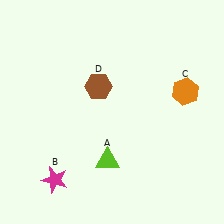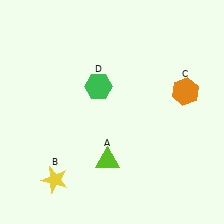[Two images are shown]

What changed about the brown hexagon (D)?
In Image 1, D is brown. In Image 2, it changed to green.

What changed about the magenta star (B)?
In Image 1, B is magenta. In Image 2, it changed to yellow.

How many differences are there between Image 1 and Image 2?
There are 2 differences between the two images.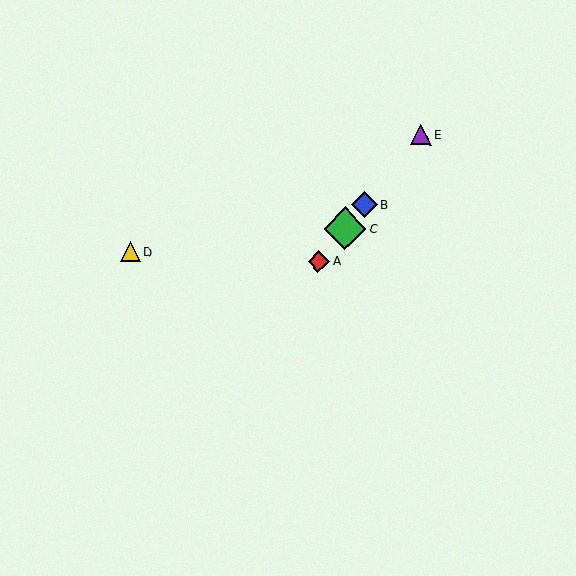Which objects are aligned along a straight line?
Objects A, B, C, E are aligned along a straight line.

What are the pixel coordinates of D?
Object D is at (130, 252).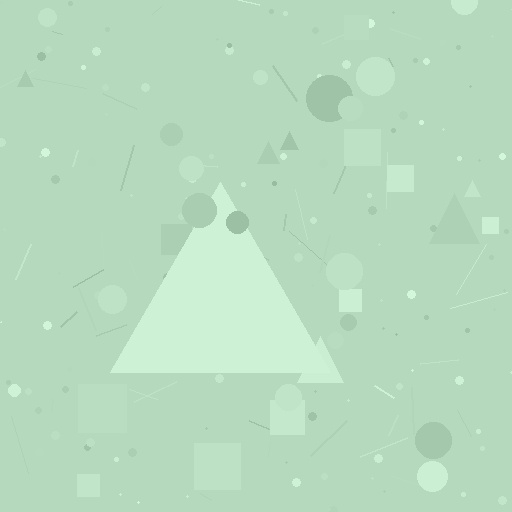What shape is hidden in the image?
A triangle is hidden in the image.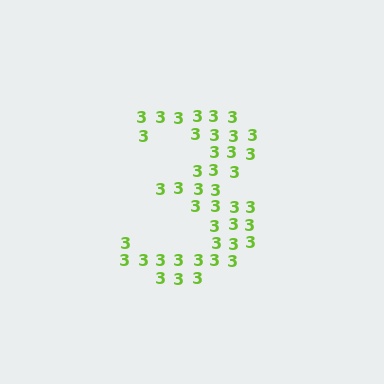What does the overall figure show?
The overall figure shows the digit 3.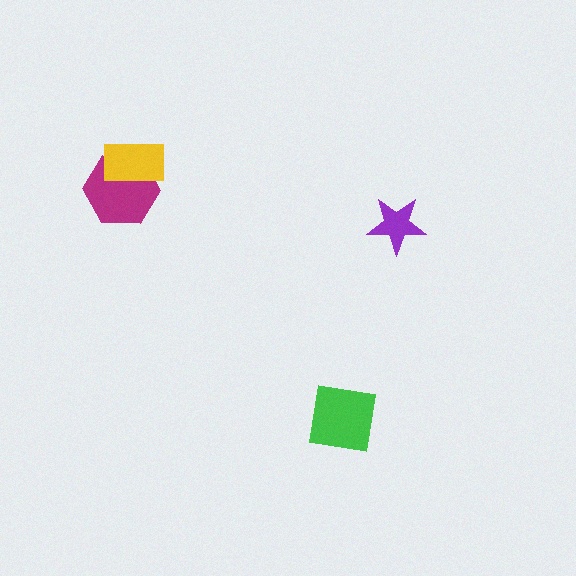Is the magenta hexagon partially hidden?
Yes, it is partially covered by another shape.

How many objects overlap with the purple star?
0 objects overlap with the purple star.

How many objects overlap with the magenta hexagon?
1 object overlaps with the magenta hexagon.